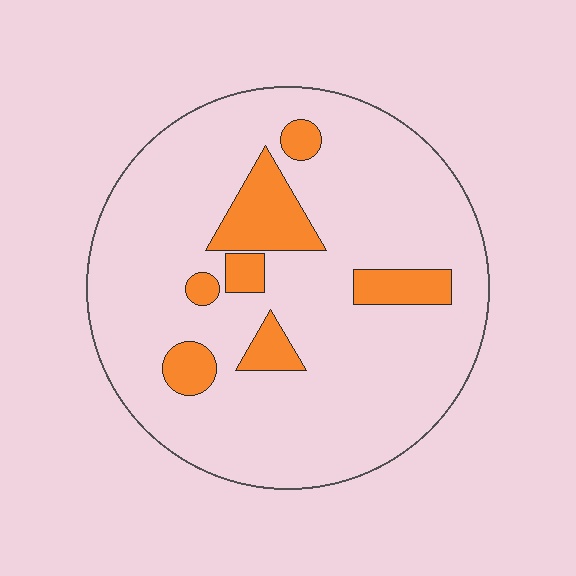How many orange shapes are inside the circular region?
7.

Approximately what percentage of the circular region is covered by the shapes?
Approximately 15%.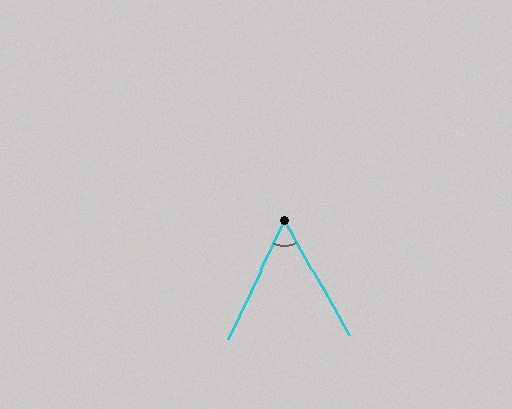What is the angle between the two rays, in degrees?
Approximately 54 degrees.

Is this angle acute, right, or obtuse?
It is acute.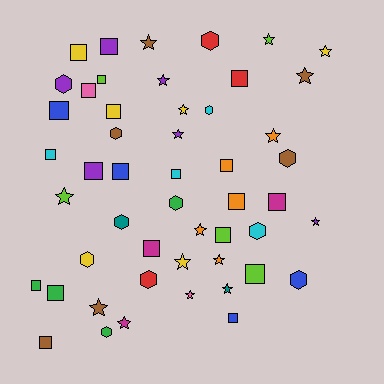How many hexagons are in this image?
There are 12 hexagons.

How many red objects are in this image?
There are 3 red objects.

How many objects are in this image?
There are 50 objects.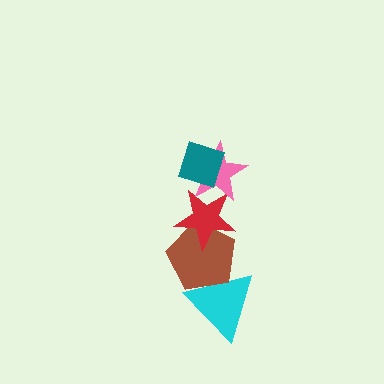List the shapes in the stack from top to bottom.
From top to bottom: the teal diamond, the pink star, the red star, the brown pentagon, the cyan triangle.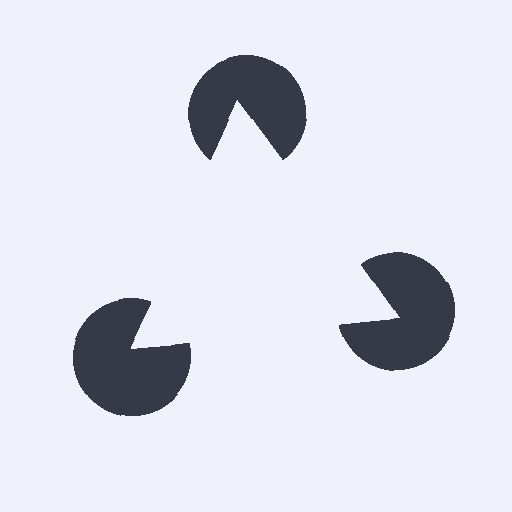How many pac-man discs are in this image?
There are 3 — one at each vertex of the illusory triangle.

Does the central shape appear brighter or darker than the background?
It typically appears slightly brighter than the background, even though no actual brightness change is drawn.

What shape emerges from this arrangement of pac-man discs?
An illusory triangle — its edges are inferred from the aligned wedge cuts in the pac-man discs, not physically drawn.